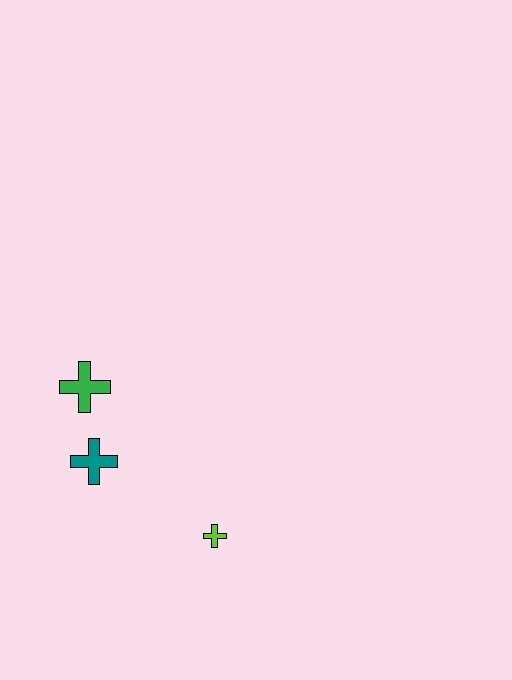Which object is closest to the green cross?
The teal cross is closest to the green cross.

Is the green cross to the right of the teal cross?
No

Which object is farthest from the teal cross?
The lime cross is farthest from the teal cross.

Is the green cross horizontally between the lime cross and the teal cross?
No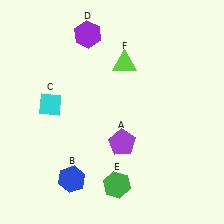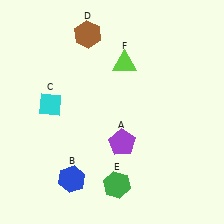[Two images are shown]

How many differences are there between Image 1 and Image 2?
There is 1 difference between the two images.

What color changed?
The hexagon (D) changed from purple in Image 1 to brown in Image 2.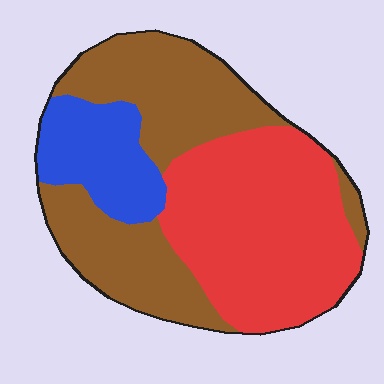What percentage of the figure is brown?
Brown covers about 40% of the figure.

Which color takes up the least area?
Blue, at roughly 15%.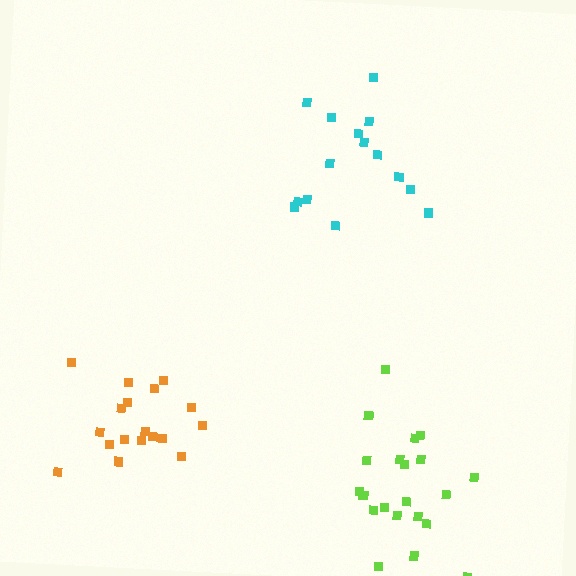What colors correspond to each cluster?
The clusters are colored: orange, cyan, lime.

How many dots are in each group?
Group 1: 18 dots, Group 2: 15 dots, Group 3: 21 dots (54 total).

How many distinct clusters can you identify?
There are 3 distinct clusters.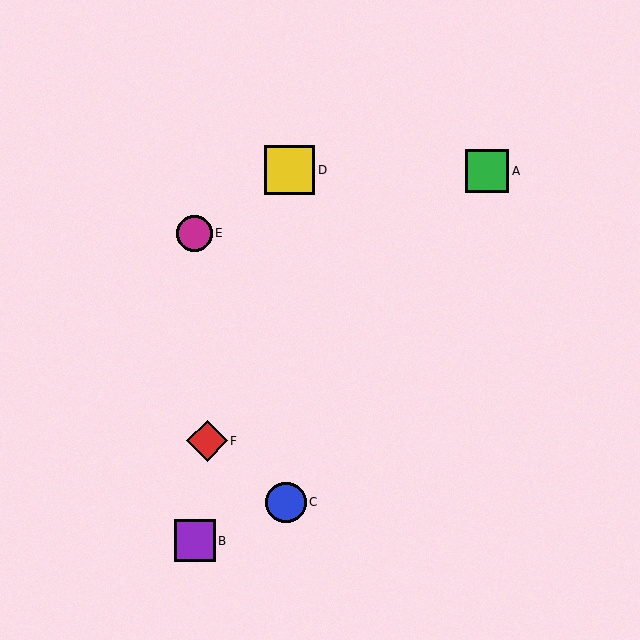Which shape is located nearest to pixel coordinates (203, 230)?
The magenta circle (labeled E) at (194, 233) is nearest to that location.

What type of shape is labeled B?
Shape B is a purple square.